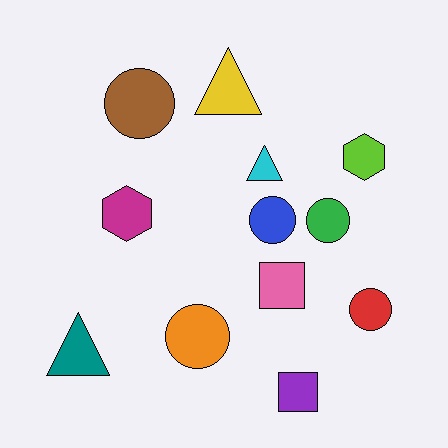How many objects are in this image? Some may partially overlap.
There are 12 objects.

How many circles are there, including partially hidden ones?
There are 5 circles.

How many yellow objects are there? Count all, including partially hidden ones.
There is 1 yellow object.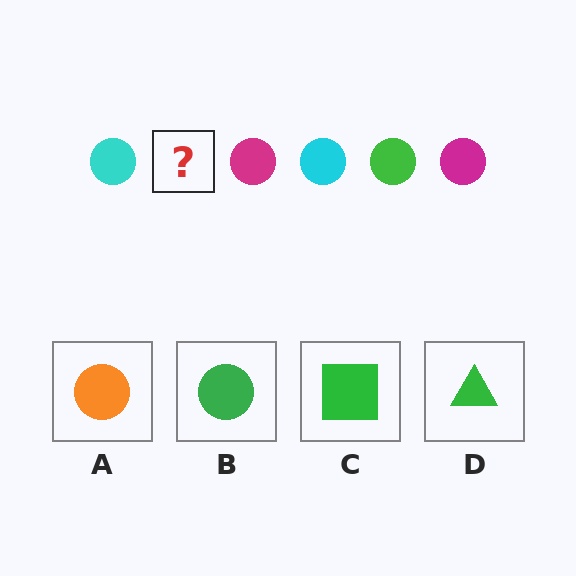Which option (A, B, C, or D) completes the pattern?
B.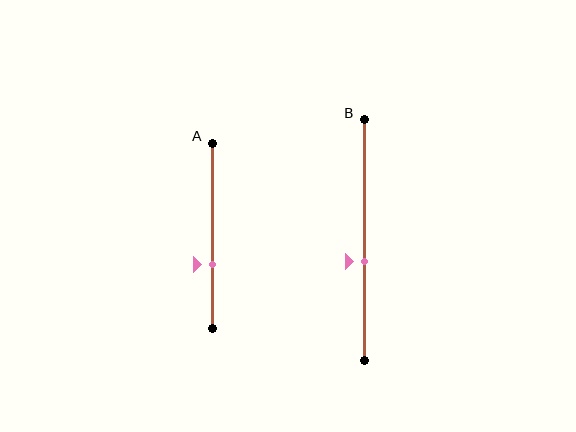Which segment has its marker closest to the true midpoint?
Segment B has its marker closest to the true midpoint.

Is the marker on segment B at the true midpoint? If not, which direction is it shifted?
No, the marker on segment B is shifted downward by about 9% of the segment length.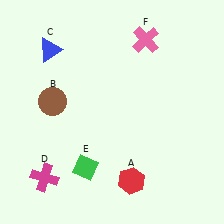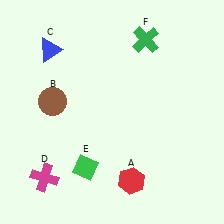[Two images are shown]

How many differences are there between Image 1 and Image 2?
There is 1 difference between the two images.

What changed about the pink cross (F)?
In Image 1, F is pink. In Image 2, it changed to green.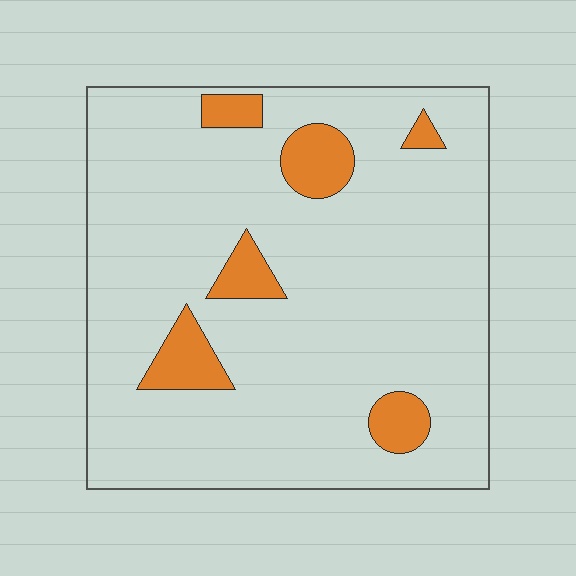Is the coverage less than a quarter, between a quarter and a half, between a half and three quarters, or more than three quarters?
Less than a quarter.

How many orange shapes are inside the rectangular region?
6.